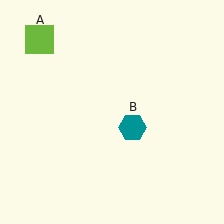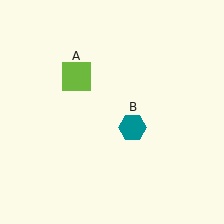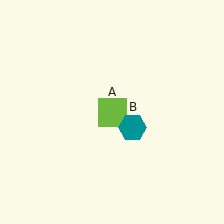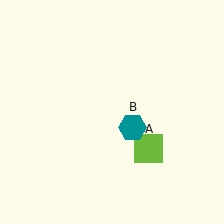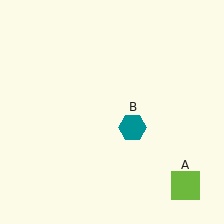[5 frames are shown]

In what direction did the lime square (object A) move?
The lime square (object A) moved down and to the right.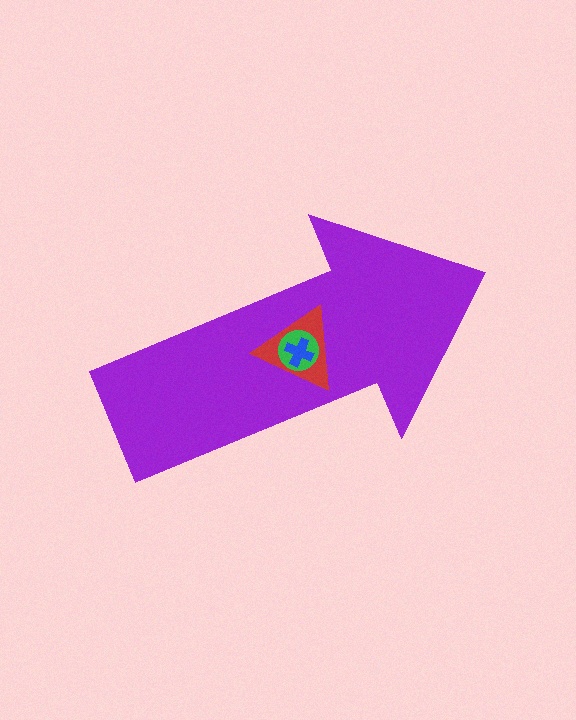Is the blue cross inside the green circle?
Yes.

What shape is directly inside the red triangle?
The green circle.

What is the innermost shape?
The blue cross.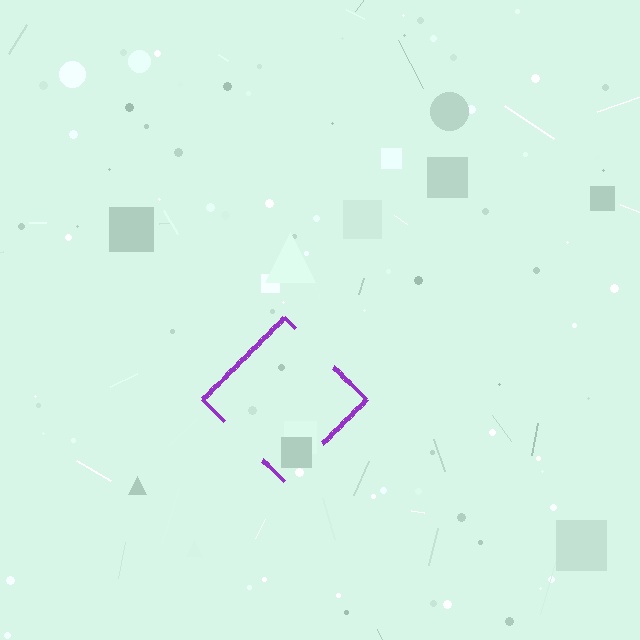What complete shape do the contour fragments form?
The contour fragments form a diamond.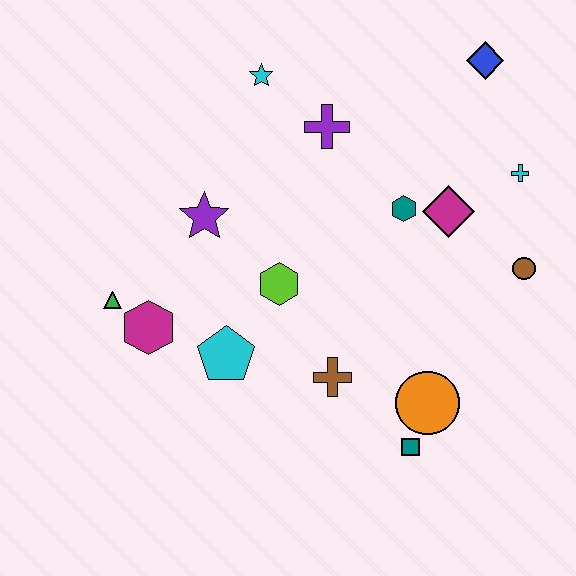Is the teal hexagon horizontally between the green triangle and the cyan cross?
Yes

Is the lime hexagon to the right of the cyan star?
Yes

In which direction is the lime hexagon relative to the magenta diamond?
The lime hexagon is to the left of the magenta diamond.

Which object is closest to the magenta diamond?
The teal hexagon is closest to the magenta diamond.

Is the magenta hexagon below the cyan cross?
Yes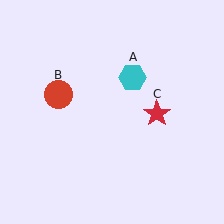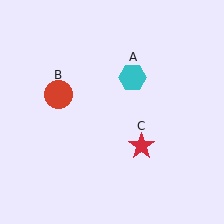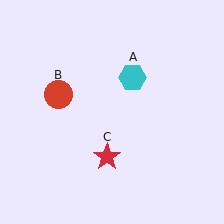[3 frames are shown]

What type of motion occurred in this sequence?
The red star (object C) rotated clockwise around the center of the scene.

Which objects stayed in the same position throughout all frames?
Cyan hexagon (object A) and red circle (object B) remained stationary.